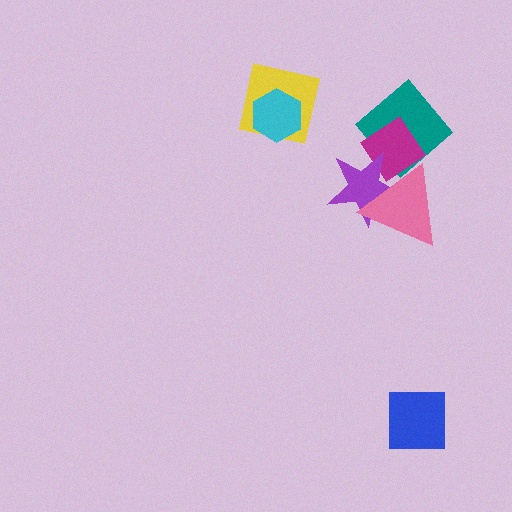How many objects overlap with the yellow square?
1 object overlaps with the yellow square.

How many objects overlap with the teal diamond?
1 object overlaps with the teal diamond.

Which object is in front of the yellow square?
The cyan hexagon is in front of the yellow square.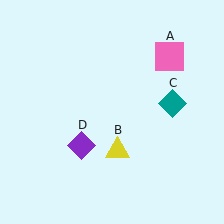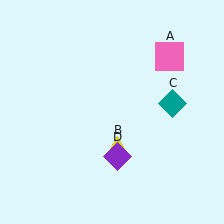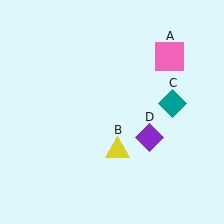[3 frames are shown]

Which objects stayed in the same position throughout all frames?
Pink square (object A) and yellow triangle (object B) and teal diamond (object C) remained stationary.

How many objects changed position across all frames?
1 object changed position: purple diamond (object D).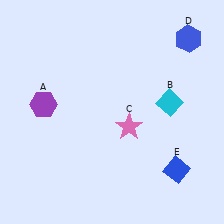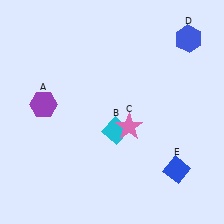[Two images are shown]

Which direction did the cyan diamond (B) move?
The cyan diamond (B) moved left.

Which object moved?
The cyan diamond (B) moved left.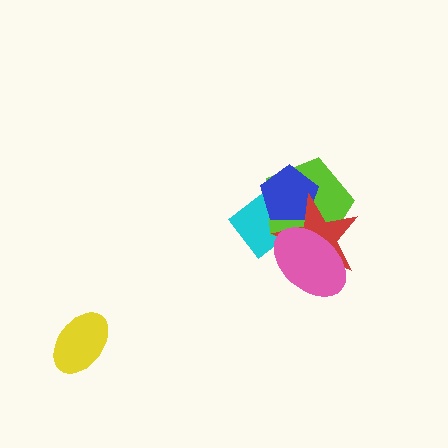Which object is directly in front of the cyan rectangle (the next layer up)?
The lime pentagon is directly in front of the cyan rectangle.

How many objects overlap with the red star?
4 objects overlap with the red star.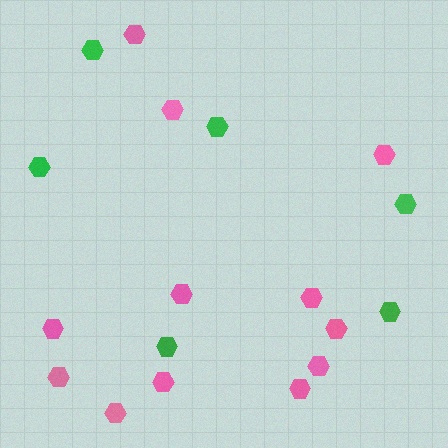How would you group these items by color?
There are 2 groups: one group of green hexagons (6) and one group of pink hexagons (12).